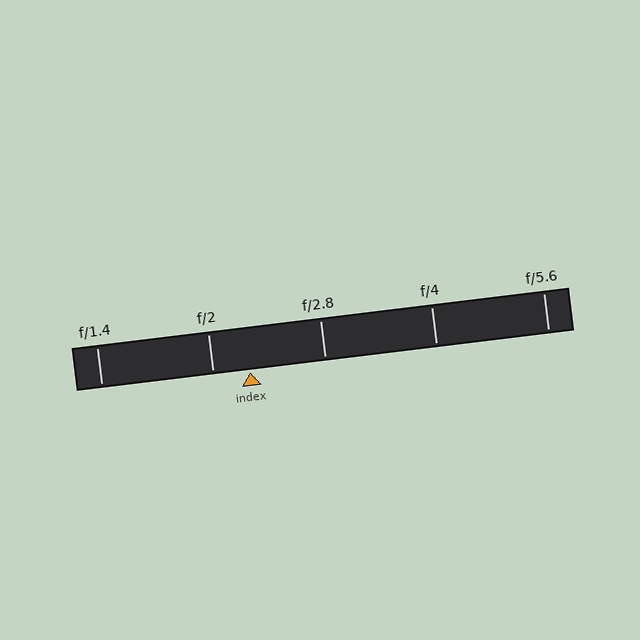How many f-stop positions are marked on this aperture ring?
There are 5 f-stop positions marked.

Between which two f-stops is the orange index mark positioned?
The index mark is between f/2 and f/2.8.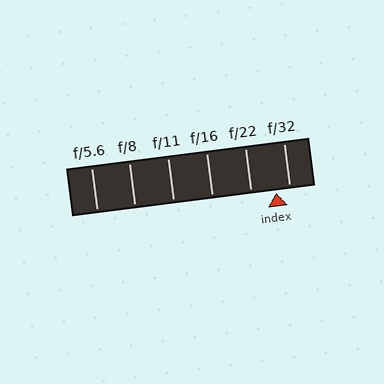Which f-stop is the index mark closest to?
The index mark is closest to f/32.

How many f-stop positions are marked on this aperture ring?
There are 6 f-stop positions marked.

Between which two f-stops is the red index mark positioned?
The index mark is between f/22 and f/32.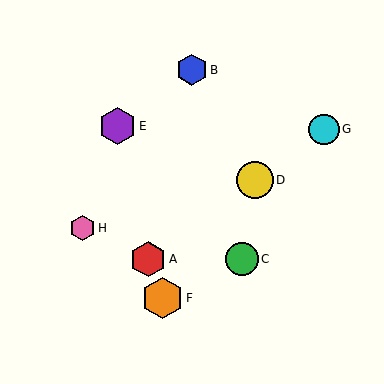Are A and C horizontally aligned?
Yes, both are at y≈259.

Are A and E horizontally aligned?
No, A is at y≈259 and E is at y≈126.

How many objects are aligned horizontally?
2 objects (A, C) are aligned horizontally.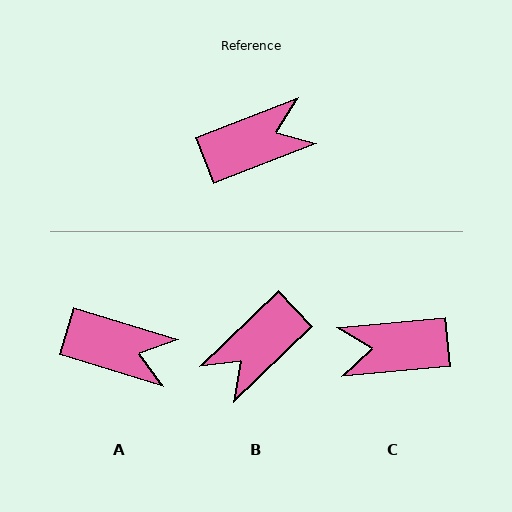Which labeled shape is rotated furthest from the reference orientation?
C, about 164 degrees away.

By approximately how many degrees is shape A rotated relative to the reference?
Approximately 38 degrees clockwise.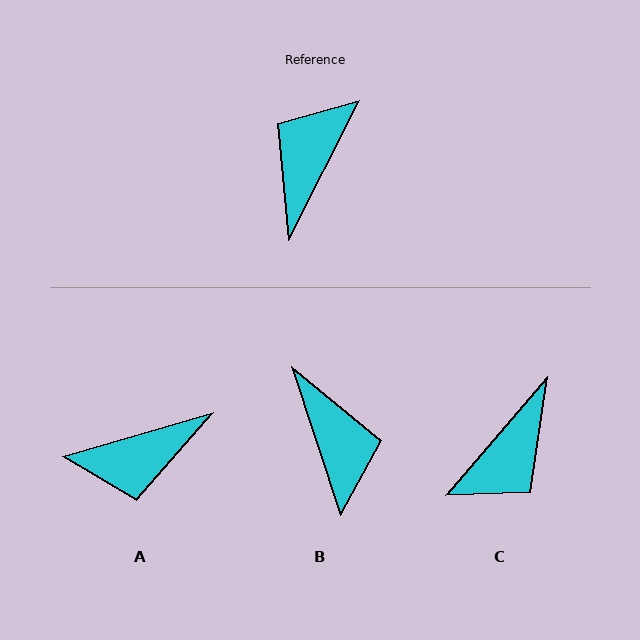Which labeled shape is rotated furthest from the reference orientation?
C, about 167 degrees away.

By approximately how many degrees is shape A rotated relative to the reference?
Approximately 133 degrees counter-clockwise.